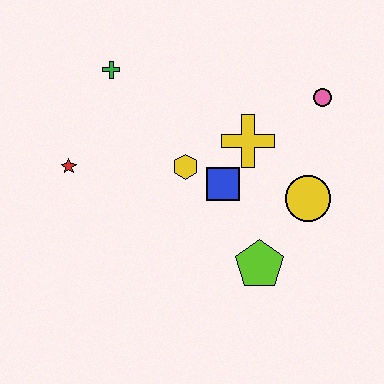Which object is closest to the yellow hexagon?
The blue square is closest to the yellow hexagon.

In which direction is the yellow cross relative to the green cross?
The yellow cross is to the right of the green cross.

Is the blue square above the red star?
No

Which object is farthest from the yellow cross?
The red star is farthest from the yellow cross.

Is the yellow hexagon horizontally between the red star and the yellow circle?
Yes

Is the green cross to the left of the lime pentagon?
Yes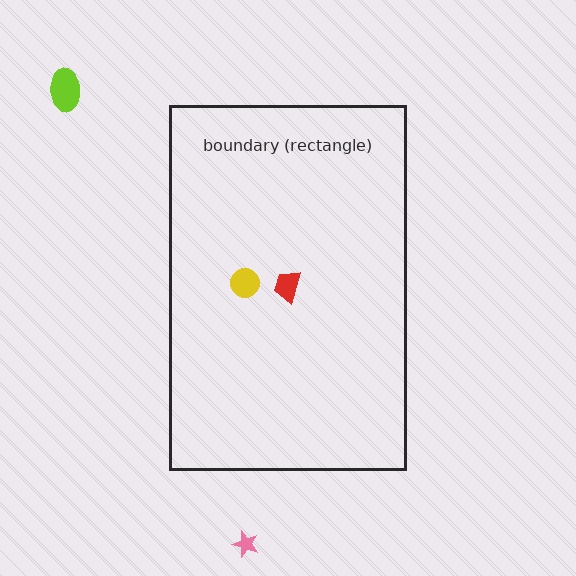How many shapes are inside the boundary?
2 inside, 2 outside.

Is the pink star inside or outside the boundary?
Outside.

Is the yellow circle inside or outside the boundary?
Inside.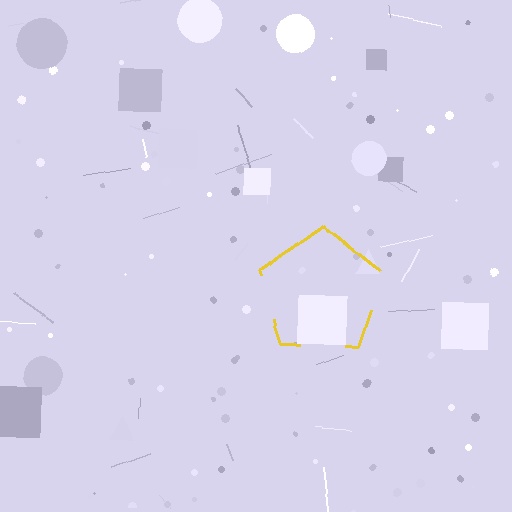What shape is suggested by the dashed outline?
The dashed outline suggests a pentagon.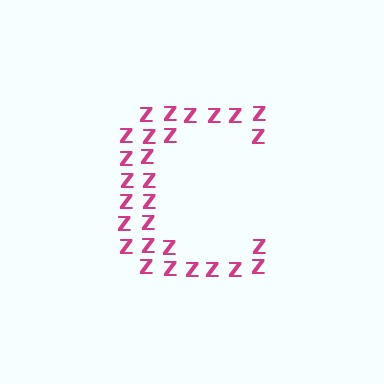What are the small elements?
The small elements are letter Z's.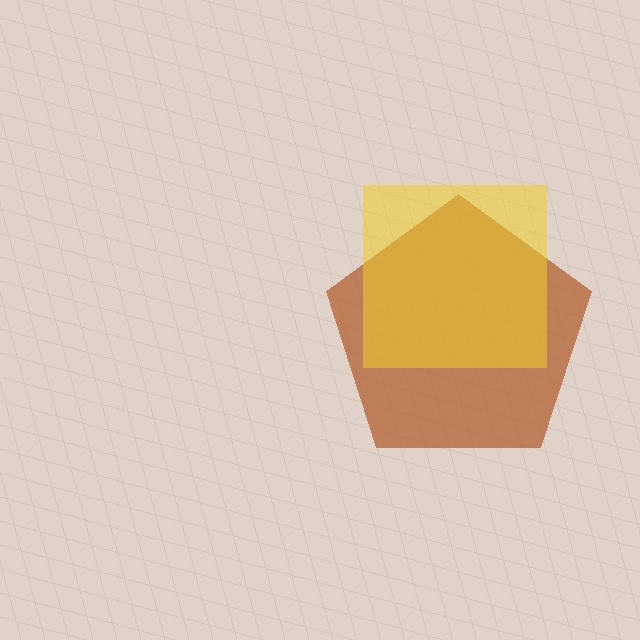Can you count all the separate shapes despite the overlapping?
Yes, there are 2 separate shapes.